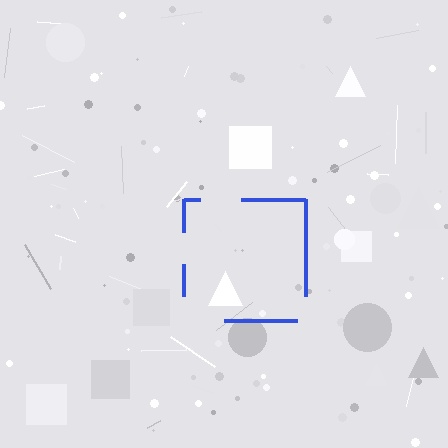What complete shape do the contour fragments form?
The contour fragments form a square.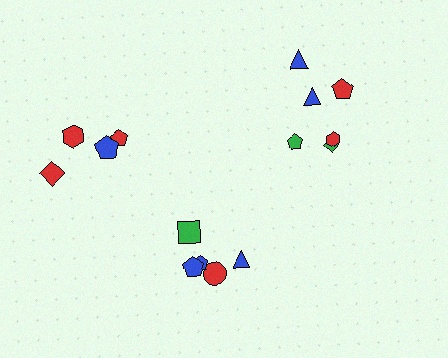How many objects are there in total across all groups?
There are 15 objects.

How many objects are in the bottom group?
There are 5 objects.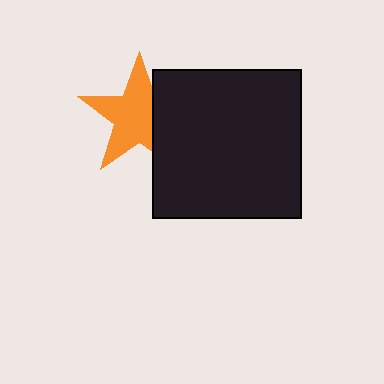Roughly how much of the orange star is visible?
Most of it is visible (roughly 69%).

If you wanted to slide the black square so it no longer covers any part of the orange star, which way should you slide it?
Slide it right — that is the most direct way to separate the two shapes.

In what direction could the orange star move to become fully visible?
The orange star could move left. That would shift it out from behind the black square entirely.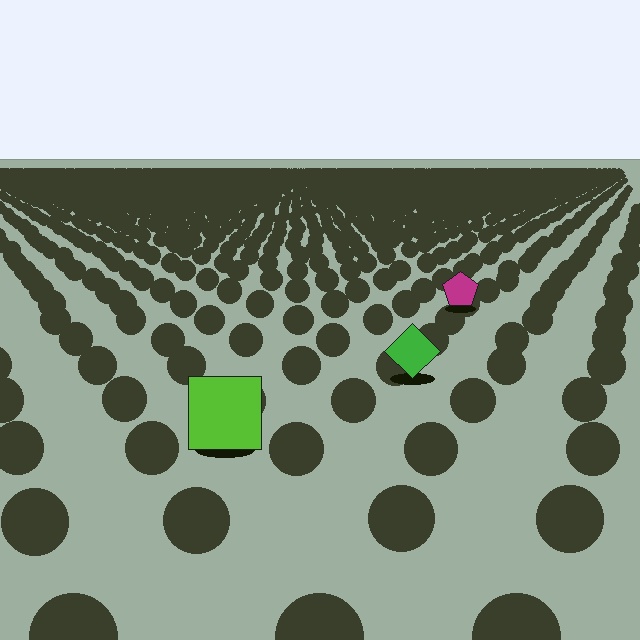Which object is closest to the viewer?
The lime square is closest. The texture marks near it are larger and more spread out.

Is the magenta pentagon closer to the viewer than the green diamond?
No. The green diamond is closer — you can tell from the texture gradient: the ground texture is coarser near it.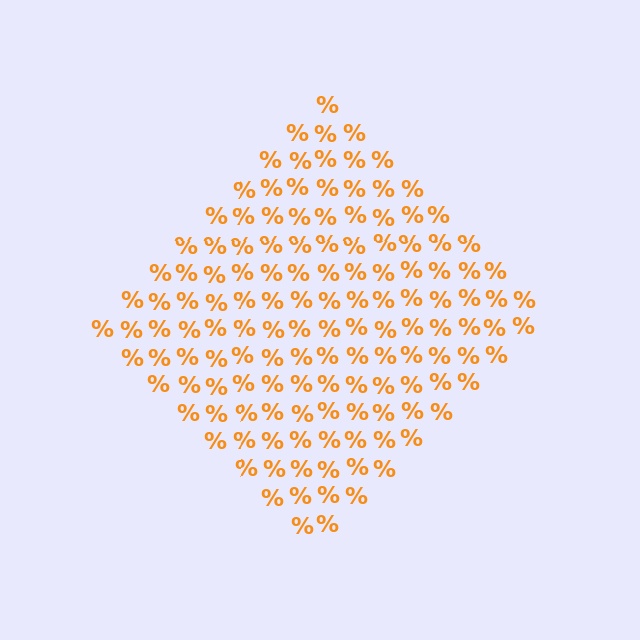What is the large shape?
The large shape is a diamond.